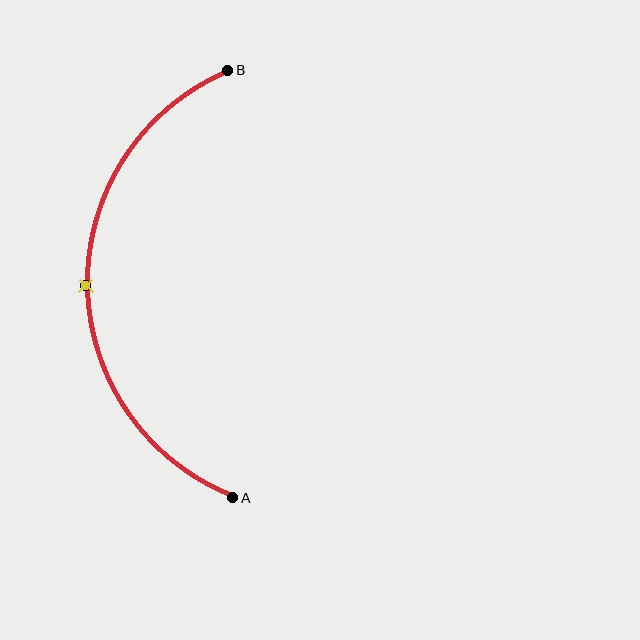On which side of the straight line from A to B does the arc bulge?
The arc bulges to the left of the straight line connecting A and B.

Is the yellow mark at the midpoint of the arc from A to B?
Yes. The yellow mark lies on the arc at equal arc-length from both A and B — it is the arc midpoint.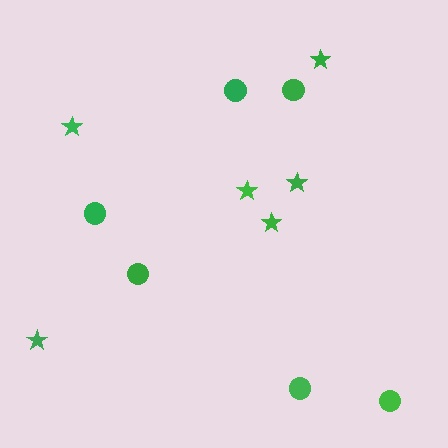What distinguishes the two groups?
There are 2 groups: one group of circles (6) and one group of stars (6).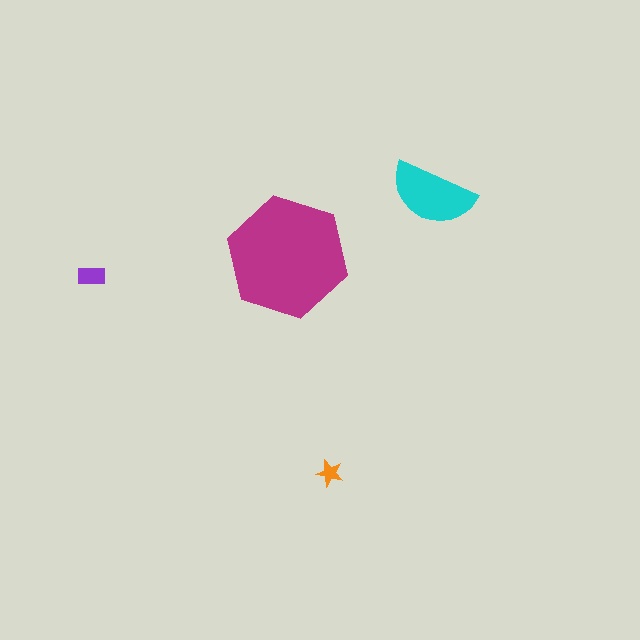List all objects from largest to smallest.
The magenta hexagon, the cyan semicircle, the purple rectangle, the orange star.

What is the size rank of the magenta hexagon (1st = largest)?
1st.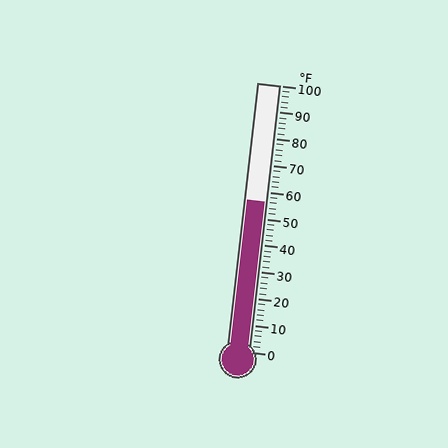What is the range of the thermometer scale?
The thermometer scale ranges from 0°F to 100°F.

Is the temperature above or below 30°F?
The temperature is above 30°F.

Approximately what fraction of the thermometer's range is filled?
The thermometer is filled to approximately 55% of its range.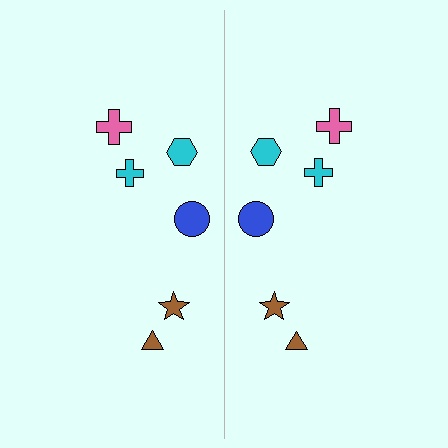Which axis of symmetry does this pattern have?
The pattern has a vertical axis of symmetry running through the center of the image.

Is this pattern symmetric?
Yes, this pattern has bilateral (reflection) symmetry.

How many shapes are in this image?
There are 12 shapes in this image.